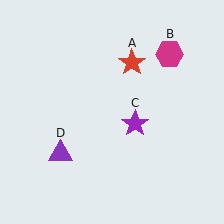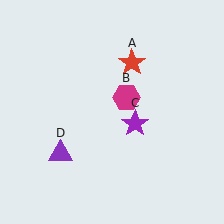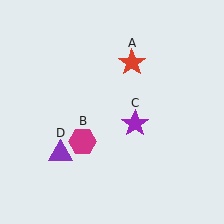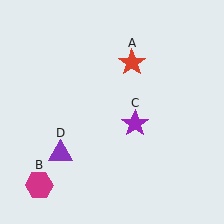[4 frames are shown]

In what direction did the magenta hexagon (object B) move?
The magenta hexagon (object B) moved down and to the left.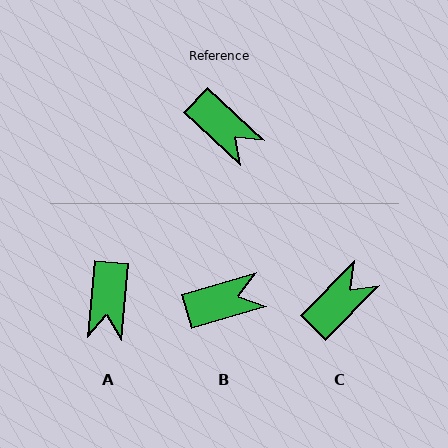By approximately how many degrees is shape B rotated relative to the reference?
Approximately 60 degrees counter-clockwise.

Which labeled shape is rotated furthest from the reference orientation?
C, about 89 degrees away.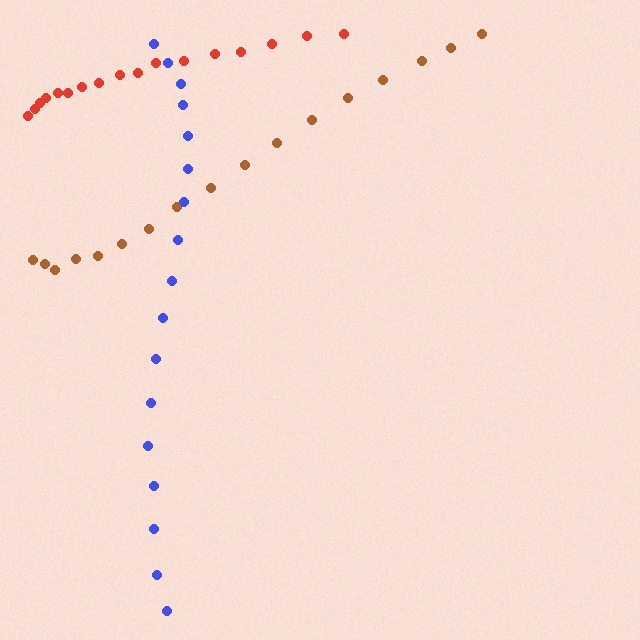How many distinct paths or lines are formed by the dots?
There are 3 distinct paths.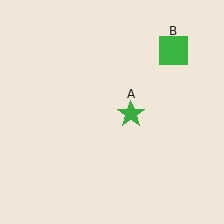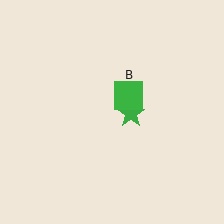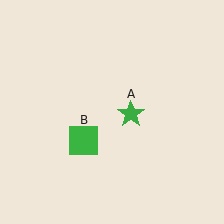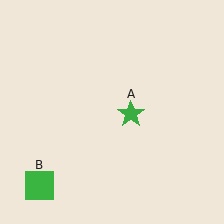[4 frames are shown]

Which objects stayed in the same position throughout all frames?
Green star (object A) remained stationary.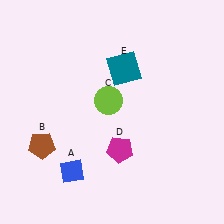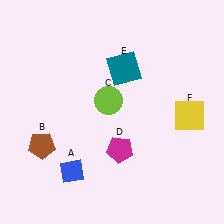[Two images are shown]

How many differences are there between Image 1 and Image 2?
There is 1 difference between the two images.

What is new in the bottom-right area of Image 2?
A yellow square (F) was added in the bottom-right area of Image 2.